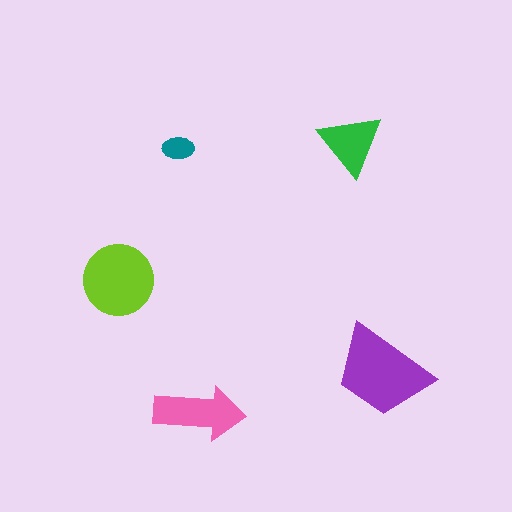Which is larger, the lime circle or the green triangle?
The lime circle.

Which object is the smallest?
The teal ellipse.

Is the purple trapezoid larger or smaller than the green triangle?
Larger.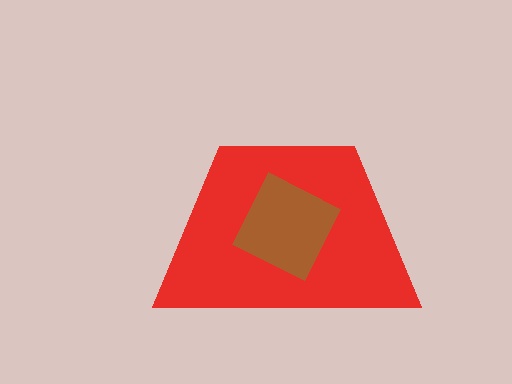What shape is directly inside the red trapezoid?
The brown diamond.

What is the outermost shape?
The red trapezoid.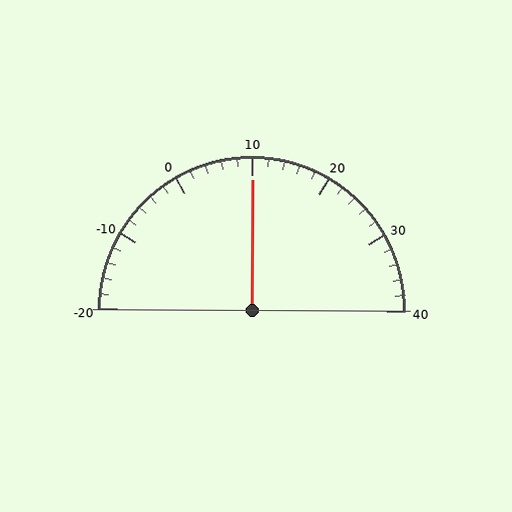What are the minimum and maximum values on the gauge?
The gauge ranges from -20 to 40.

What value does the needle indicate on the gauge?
The needle indicates approximately 10.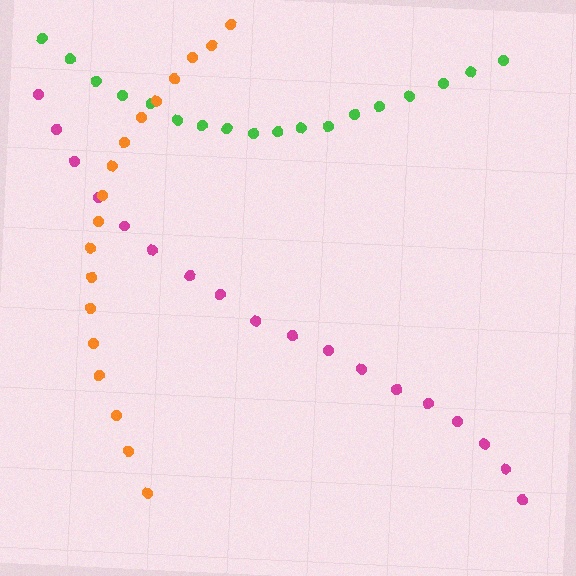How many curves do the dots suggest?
There are 3 distinct paths.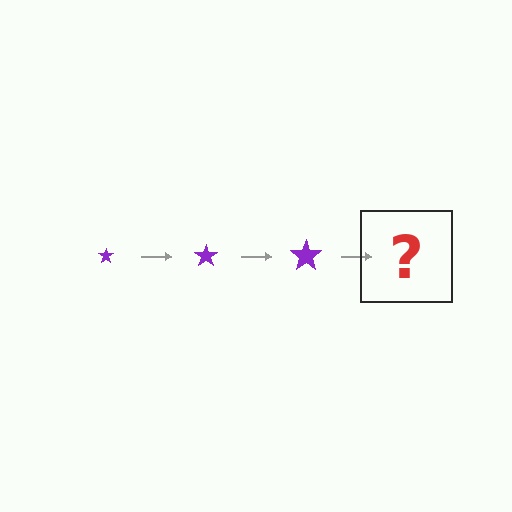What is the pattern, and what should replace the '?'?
The pattern is that the star gets progressively larger each step. The '?' should be a purple star, larger than the previous one.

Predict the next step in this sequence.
The next step is a purple star, larger than the previous one.